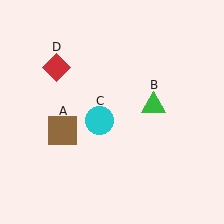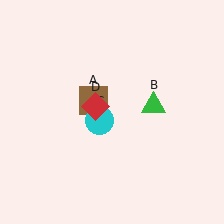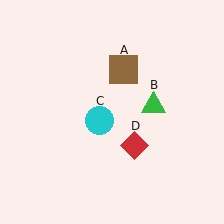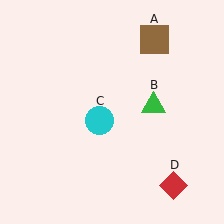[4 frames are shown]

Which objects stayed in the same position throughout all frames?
Green triangle (object B) and cyan circle (object C) remained stationary.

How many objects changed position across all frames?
2 objects changed position: brown square (object A), red diamond (object D).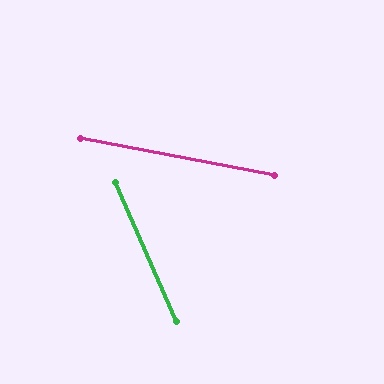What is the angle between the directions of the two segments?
Approximately 56 degrees.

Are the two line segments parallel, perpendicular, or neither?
Neither parallel nor perpendicular — they differ by about 56°.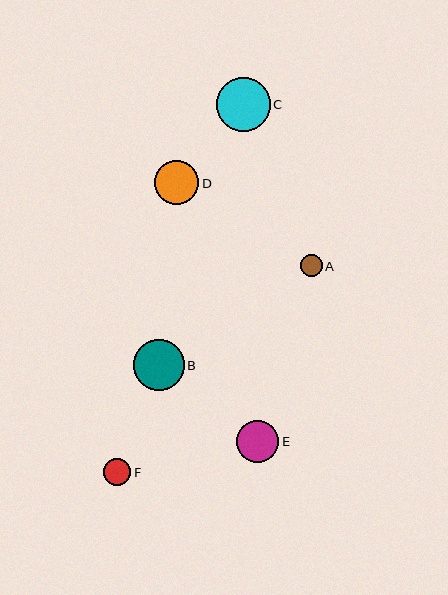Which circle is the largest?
Circle C is the largest with a size of approximately 54 pixels.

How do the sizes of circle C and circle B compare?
Circle C and circle B are approximately the same size.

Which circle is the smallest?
Circle A is the smallest with a size of approximately 22 pixels.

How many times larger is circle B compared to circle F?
Circle B is approximately 1.9 times the size of circle F.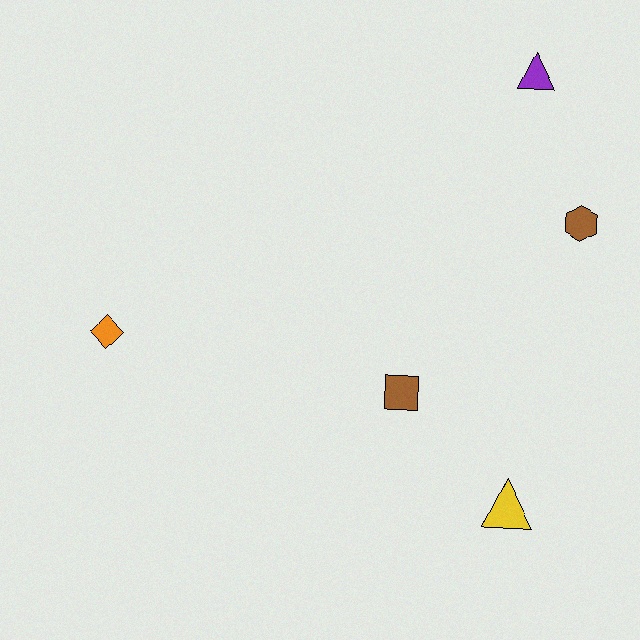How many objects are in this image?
There are 5 objects.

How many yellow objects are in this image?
There is 1 yellow object.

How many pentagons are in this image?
There are no pentagons.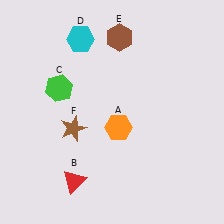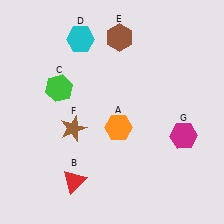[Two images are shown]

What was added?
A magenta hexagon (G) was added in Image 2.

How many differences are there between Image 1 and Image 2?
There is 1 difference between the two images.